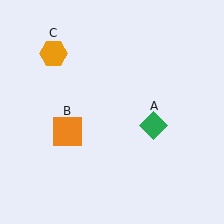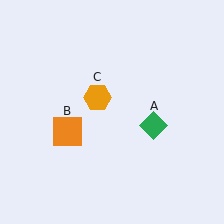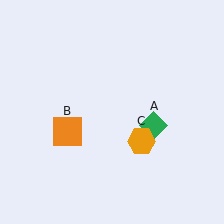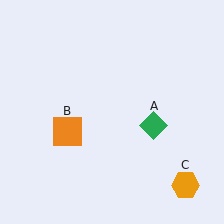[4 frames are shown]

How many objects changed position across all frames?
1 object changed position: orange hexagon (object C).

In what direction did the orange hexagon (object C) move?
The orange hexagon (object C) moved down and to the right.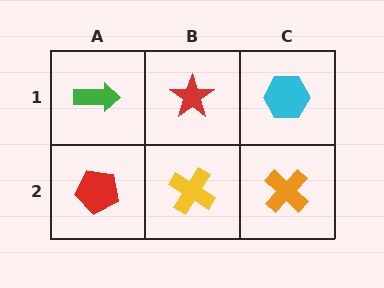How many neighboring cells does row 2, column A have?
2.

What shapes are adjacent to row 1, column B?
A yellow cross (row 2, column B), a green arrow (row 1, column A), a cyan hexagon (row 1, column C).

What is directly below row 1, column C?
An orange cross.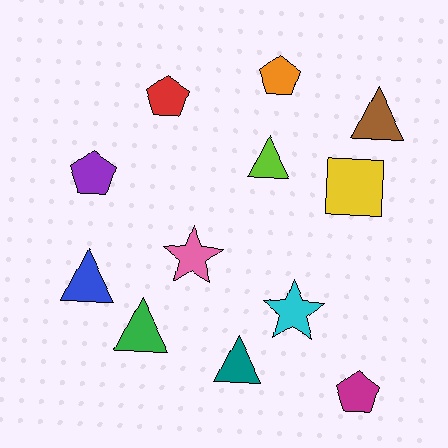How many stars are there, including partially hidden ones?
There are 2 stars.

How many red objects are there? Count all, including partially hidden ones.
There is 1 red object.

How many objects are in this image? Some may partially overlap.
There are 12 objects.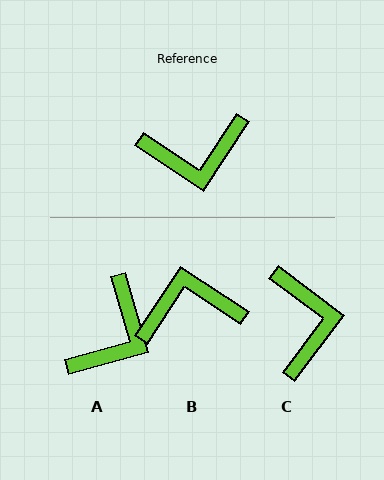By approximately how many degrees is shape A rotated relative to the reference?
Approximately 49 degrees counter-clockwise.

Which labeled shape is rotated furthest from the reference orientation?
B, about 180 degrees away.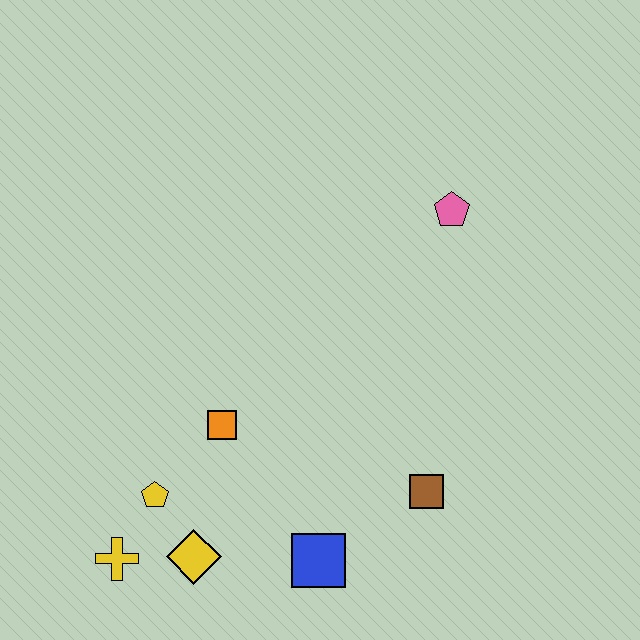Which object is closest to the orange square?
The yellow pentagon is closest to the orange square.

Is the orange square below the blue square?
No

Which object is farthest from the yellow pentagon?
The pink pentagon is farthest from the yellow pentagon.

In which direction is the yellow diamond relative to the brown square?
The yellow diamond is to the left of the brown square.